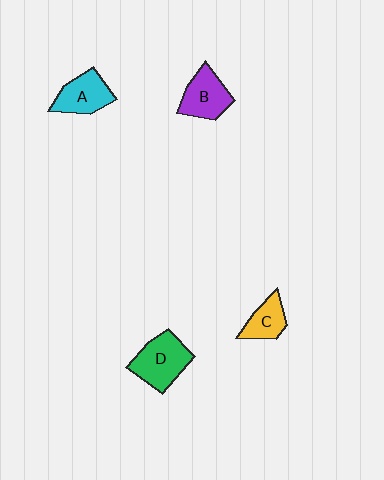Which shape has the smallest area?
Shape C (yellow).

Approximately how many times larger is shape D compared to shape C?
Approximately 1.7 times.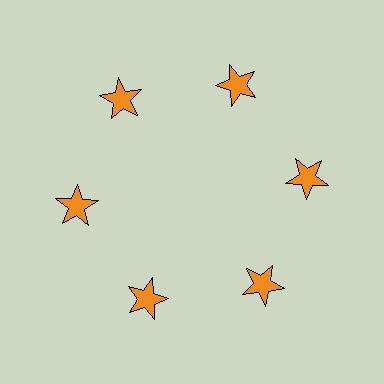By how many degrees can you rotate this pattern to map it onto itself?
The pattern maps onto itself every 60 degrees of rotation.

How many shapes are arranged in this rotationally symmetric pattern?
There are 6 shapes, arranged in 6 groups of 1.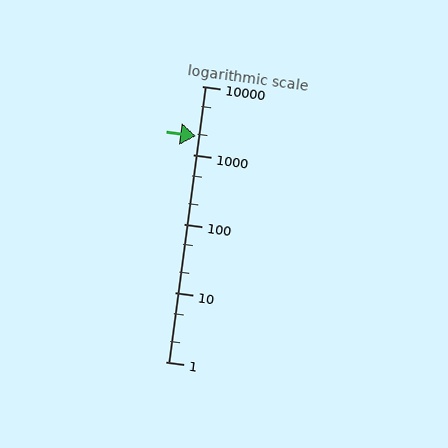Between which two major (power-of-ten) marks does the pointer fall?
The pointer is between 1000 and 10000.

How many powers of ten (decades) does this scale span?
The scale spans 4 decades, from 1 to 10000.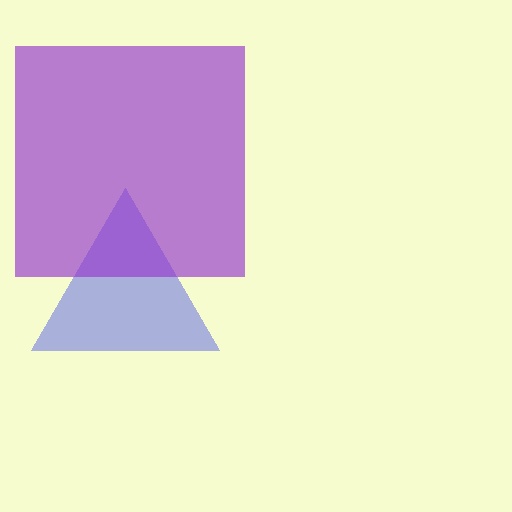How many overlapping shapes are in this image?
There are 2 overlapping shapes in the image.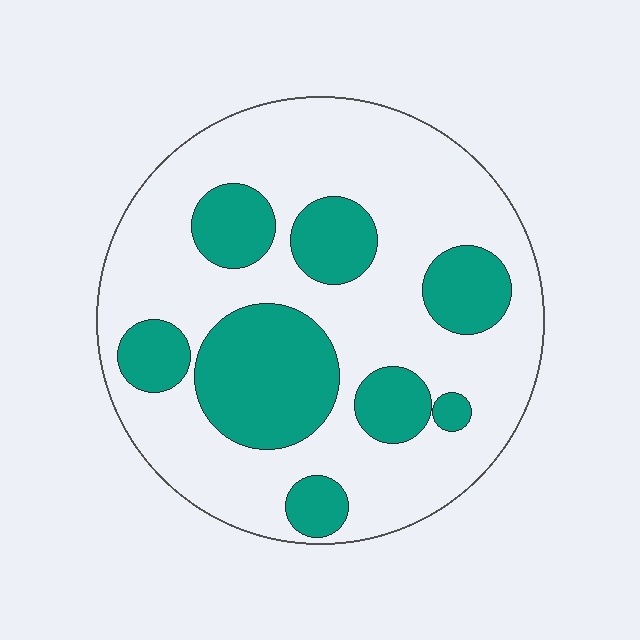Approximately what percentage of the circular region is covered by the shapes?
Approximately 30%.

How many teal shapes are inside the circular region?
8.